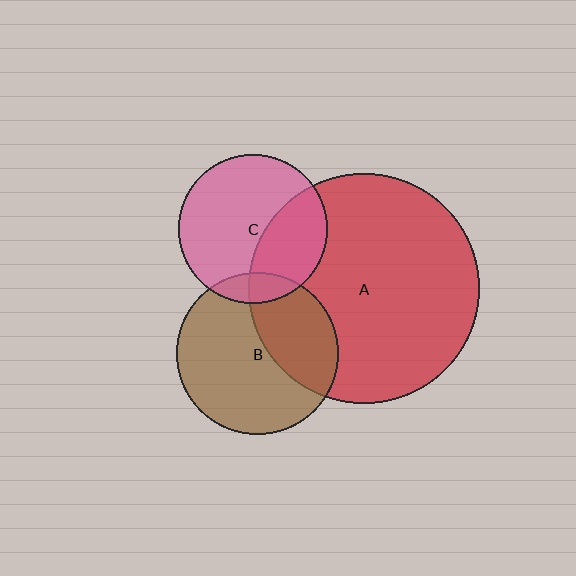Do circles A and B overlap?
Yes.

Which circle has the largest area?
Circle A (red).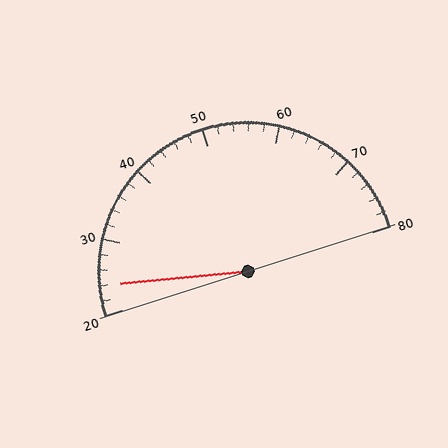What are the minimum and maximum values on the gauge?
The gauge ranges from 20 to 80.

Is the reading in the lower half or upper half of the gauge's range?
The reading is in the lower half of the range (20 to 80).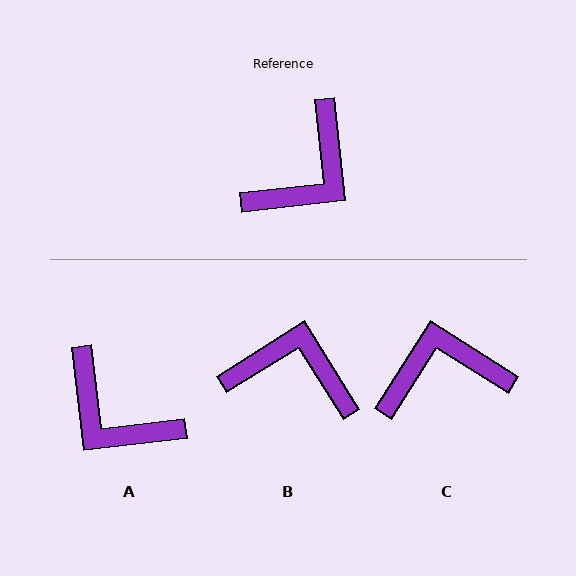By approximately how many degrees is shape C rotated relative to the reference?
Approximately 141 degrees counter-clockwise.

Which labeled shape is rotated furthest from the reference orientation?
C, about 141 degrees away.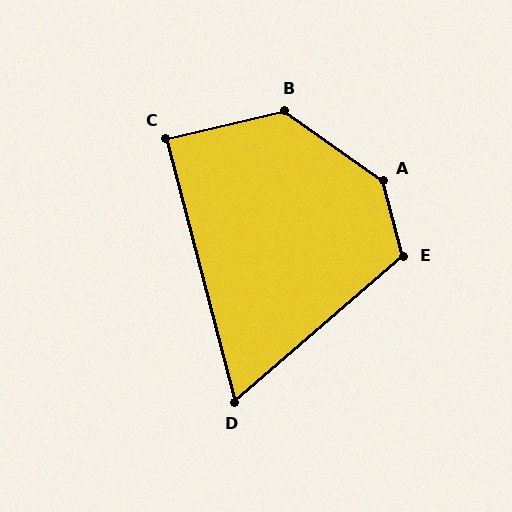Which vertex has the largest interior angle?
A, at approximately 141 degrees.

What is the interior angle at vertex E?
Approximately 115 degrees (obtuse).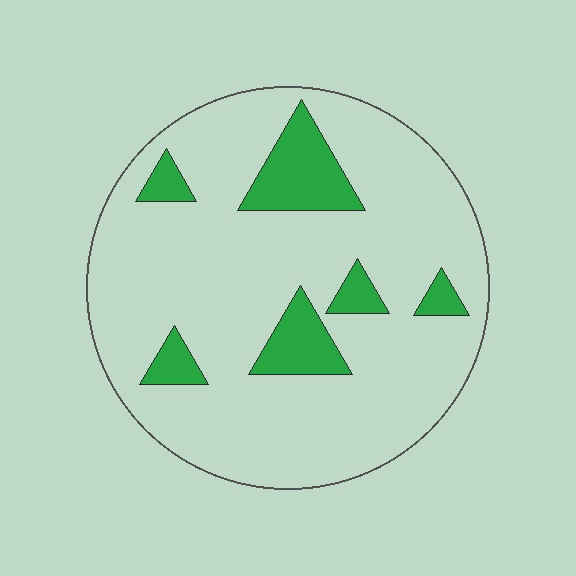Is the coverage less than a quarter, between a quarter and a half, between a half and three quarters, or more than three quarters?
Less than a quarter.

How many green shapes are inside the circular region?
6.